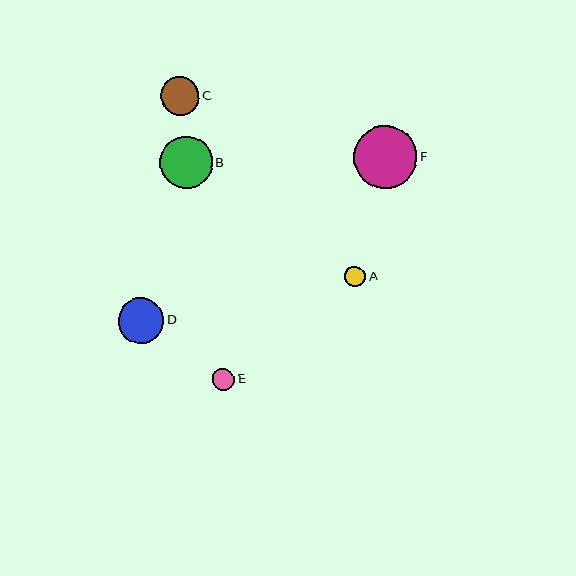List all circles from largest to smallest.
From largest to smallest: F, B, D, C, E, A.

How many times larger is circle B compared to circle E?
Circle B is approximately 2.3 times the size of circle E.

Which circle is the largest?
Circle F is the largest with a size of approximately 63 pixels.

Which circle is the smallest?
Circle A is the smallest with a size of approximately 21 pixels.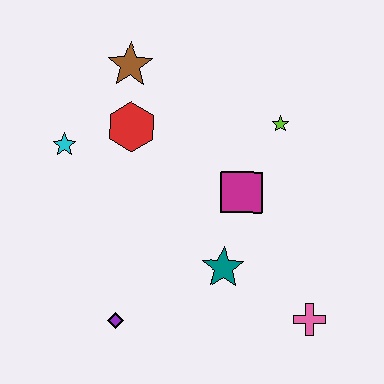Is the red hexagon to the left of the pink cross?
Yes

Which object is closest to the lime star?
The magenta square is closest to the lime star.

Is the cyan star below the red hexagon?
Yes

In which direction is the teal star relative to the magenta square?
The teal star is below the magenta square.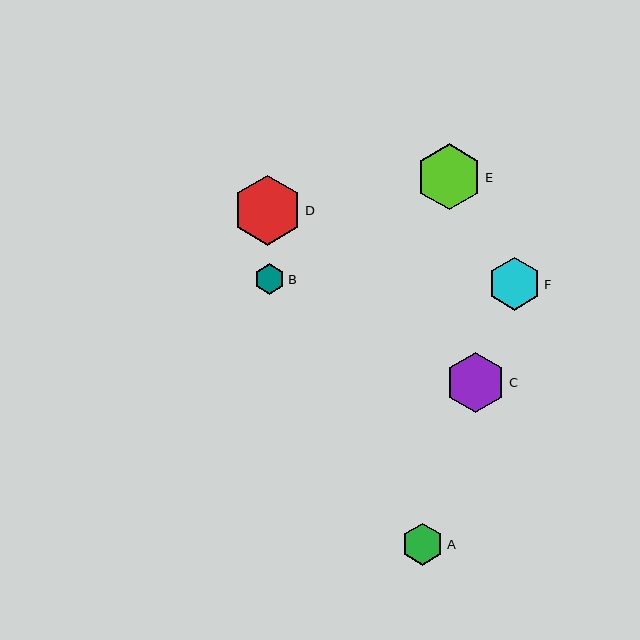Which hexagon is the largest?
Hexagon D is the largest with a size of approximately 70 pixels.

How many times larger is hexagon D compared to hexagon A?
Hexagon D is approximately 1.7 times the size of hexagon A.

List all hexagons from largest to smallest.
From largest to smallest: D, E, C, F, A, B.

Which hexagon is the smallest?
Hexagon B is the smallest with a size of approximately 31 pixels.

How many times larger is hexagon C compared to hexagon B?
Hexagon C is approximately 2.0 times the size of hexagon B.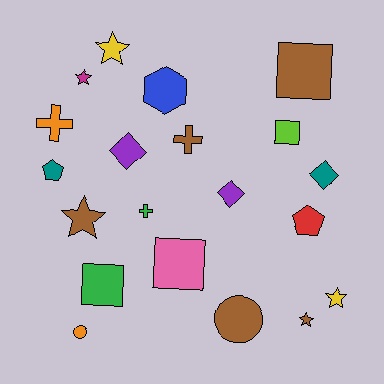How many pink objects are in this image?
There is 1 pink object.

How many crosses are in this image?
There are 3 crosses.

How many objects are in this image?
There are 20 objects.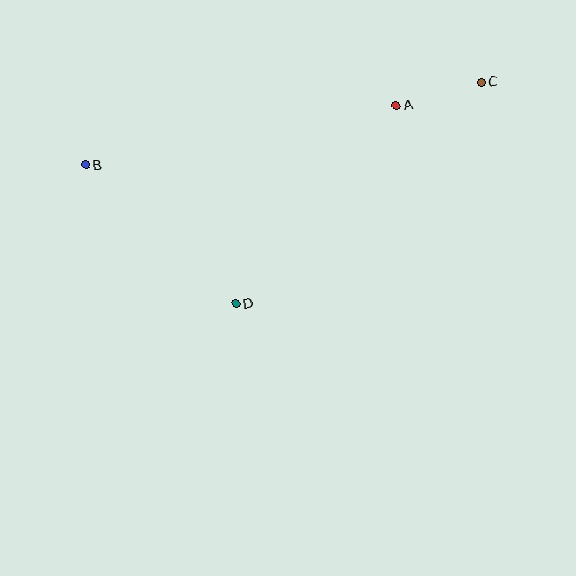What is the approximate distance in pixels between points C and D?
The distance between C and D is approximately 330 pixels.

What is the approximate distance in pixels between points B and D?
The distance between B and D is approximately 205 pixels.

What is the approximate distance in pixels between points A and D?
The distance between A and D is approximately 255 pixels.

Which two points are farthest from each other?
Points B and C are farthest from each other.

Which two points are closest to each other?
Points A and C are closest to each other.